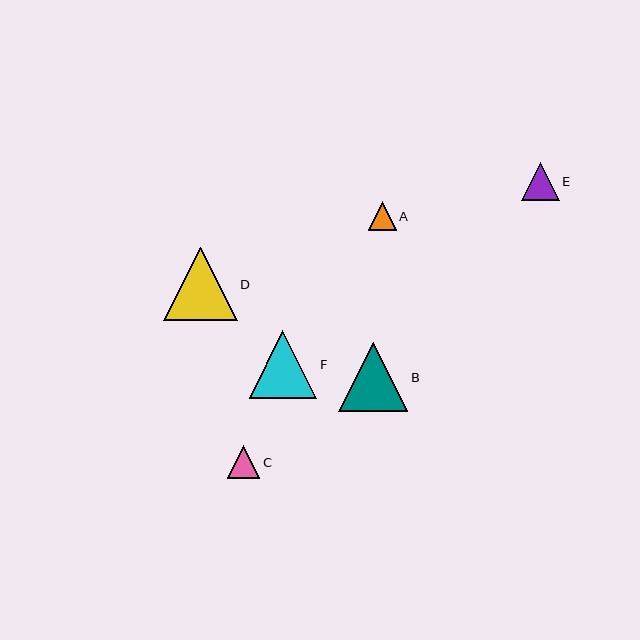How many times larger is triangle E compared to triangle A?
Triangle E is approximately 1.3 times the size of triangle A.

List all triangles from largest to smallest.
From largest to smallest: D, B, F, E, C, A.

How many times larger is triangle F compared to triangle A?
Triangle F is approximately 2.4 times the size of triangle A.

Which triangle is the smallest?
Triangle A is the smallest with a size of approximately 28 pixels.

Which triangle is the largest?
Triangle D is the largest with a size of approximately 74 pixels.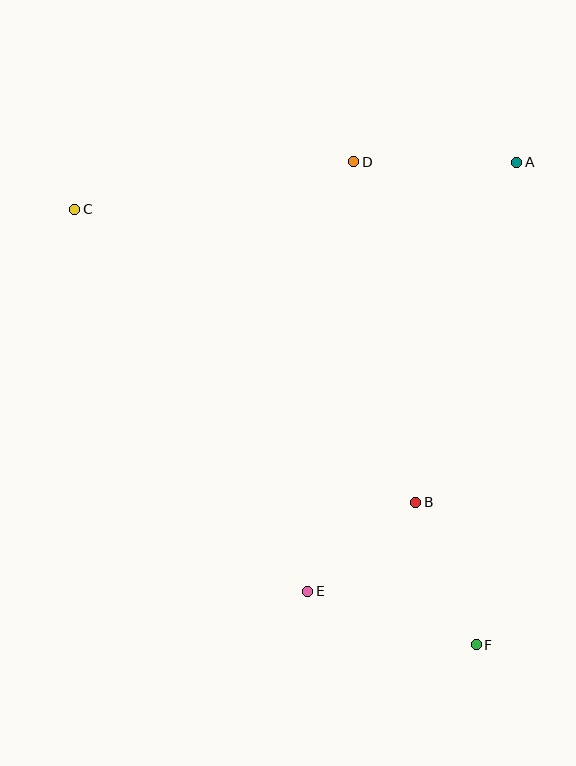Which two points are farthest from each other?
Points C and F are farthest from each other.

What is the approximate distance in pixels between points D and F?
The distance between D and F is approximately 498 pixels.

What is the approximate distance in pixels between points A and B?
The distance between A and B is approximately 355 pixels.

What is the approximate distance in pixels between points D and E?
The distance between D and E is approximately 432 pixels.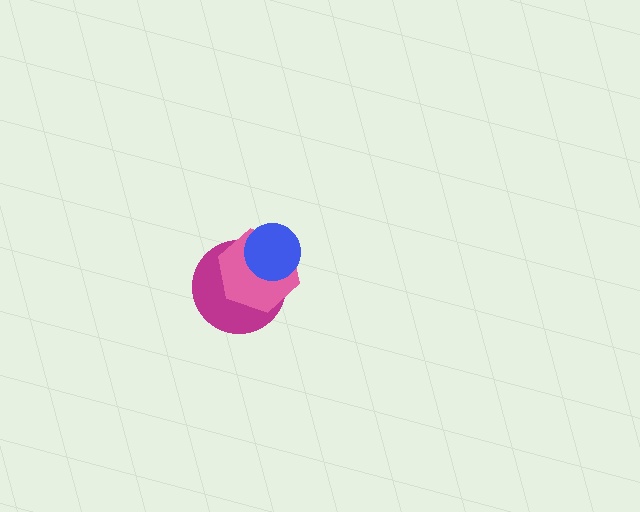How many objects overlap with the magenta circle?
2 objects overlap with the magenta circle.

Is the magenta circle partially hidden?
Yes, it is partially covered by another shape.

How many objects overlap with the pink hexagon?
2 objects overlap with the pink hexagon.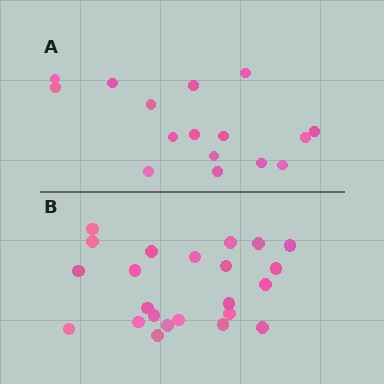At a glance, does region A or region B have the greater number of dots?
Region B (the bottom region) has more dots.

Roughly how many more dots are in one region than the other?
Region B has roughly 8 or so more dots than region A.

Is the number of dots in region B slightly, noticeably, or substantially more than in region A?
Region B has noticeably more, but not dramatically so. The ratio is roughly 1.4 to 1.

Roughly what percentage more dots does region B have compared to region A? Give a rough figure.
About 45% more.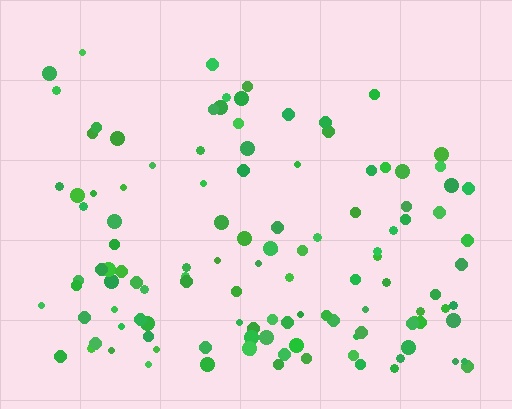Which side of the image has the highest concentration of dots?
The bottom.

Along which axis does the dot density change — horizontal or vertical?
Vertical.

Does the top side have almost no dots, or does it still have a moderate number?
Still a moderate number, just noticeably fewer than the bottom.